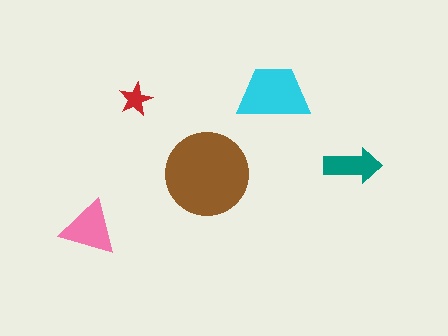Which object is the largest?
The brown circle.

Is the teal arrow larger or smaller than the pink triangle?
Smaller.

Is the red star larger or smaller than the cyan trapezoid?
Smaller.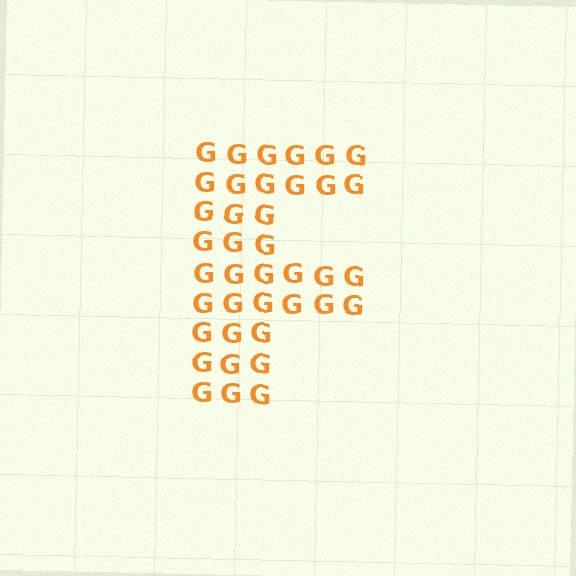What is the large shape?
The large shape is the letter F.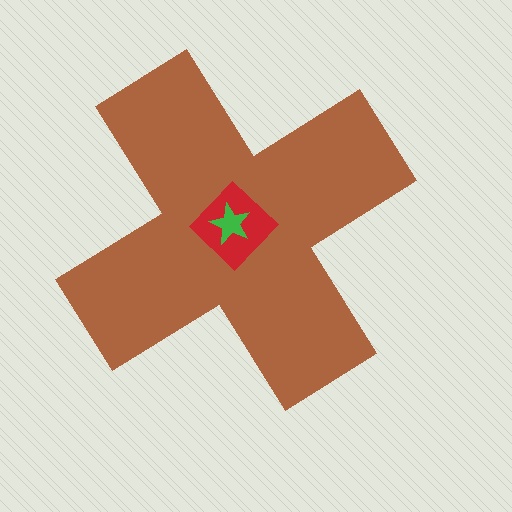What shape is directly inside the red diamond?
The green star.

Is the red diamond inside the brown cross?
Yes.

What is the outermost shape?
The brown cross.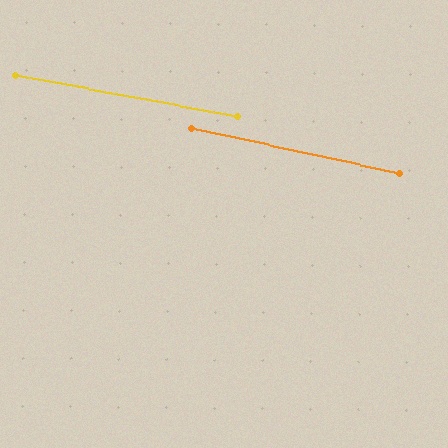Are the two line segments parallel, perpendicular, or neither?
Parallel — their directions differ by only 1.6°.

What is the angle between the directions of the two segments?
Approximately 2 degrees.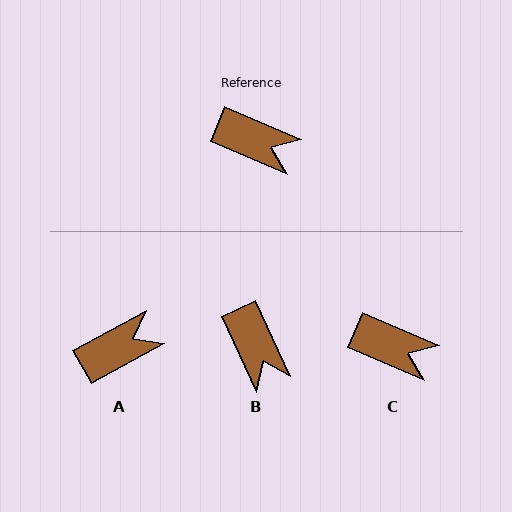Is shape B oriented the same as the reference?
No, it is off by about 42 degrees.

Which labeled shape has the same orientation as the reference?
C.